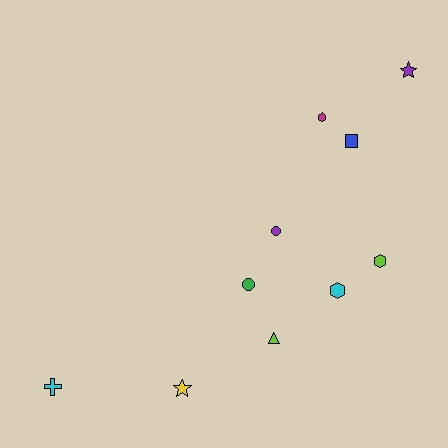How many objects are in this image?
There are 10 objects.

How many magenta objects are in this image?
There is 1 magenta object.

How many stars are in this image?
There are 2 stars.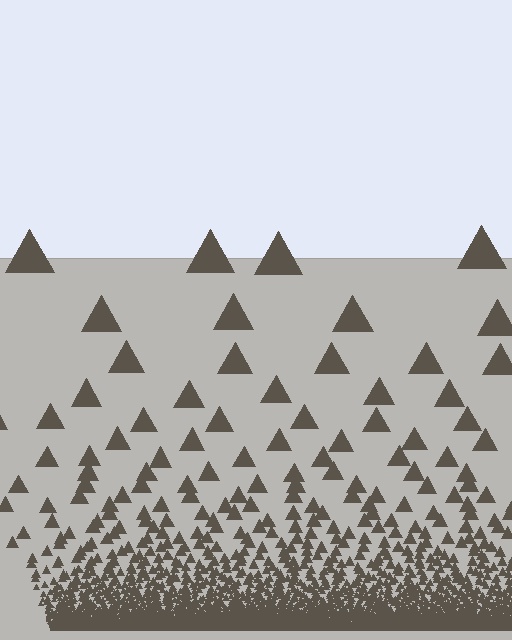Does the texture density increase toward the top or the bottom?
Density increases toward the bottom.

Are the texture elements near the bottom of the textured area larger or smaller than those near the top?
Smaller. The gradient is inverted — elements near the bottom are smaller and denser.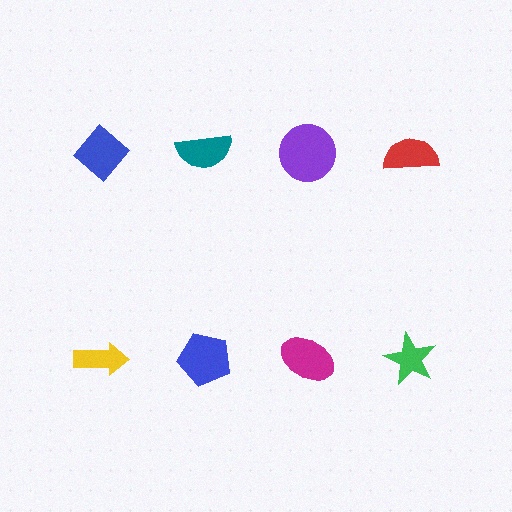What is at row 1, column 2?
A teal semicircle.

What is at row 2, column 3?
A magenta ellipse.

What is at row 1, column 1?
A blue diamond.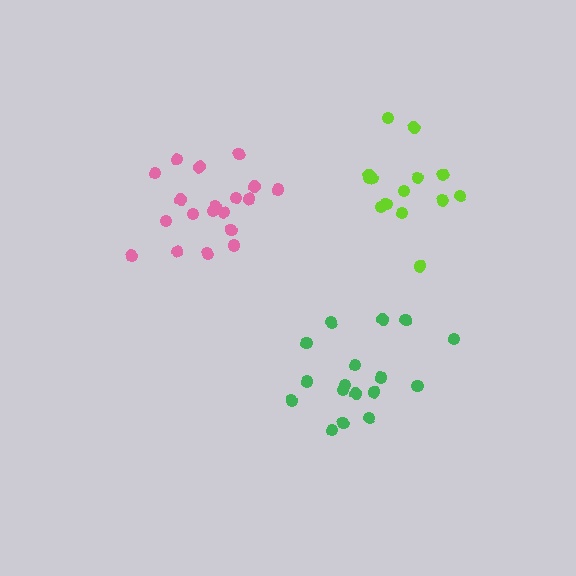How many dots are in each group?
Group 1: 14 dots, Group 2: 19 dots, Group 3: 17 dots (50 total).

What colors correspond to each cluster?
The clusters are colored: lime, pink, green.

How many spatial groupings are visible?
There are 3 spatial groupings.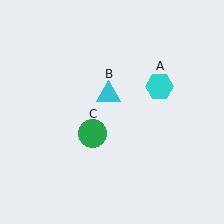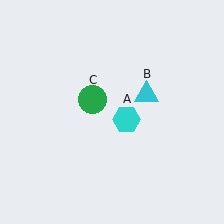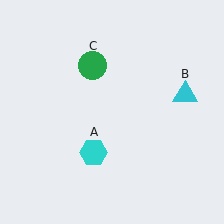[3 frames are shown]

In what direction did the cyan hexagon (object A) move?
The cyan hexagon (object A) moved down and to the left.